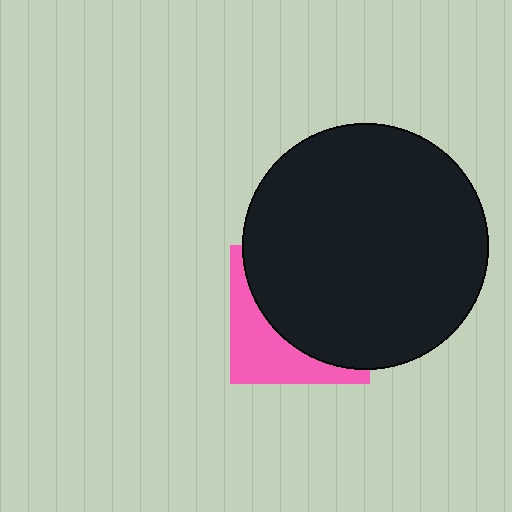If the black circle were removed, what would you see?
You would see the complete pink square.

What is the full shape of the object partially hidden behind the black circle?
The partially hidden object is a pink square.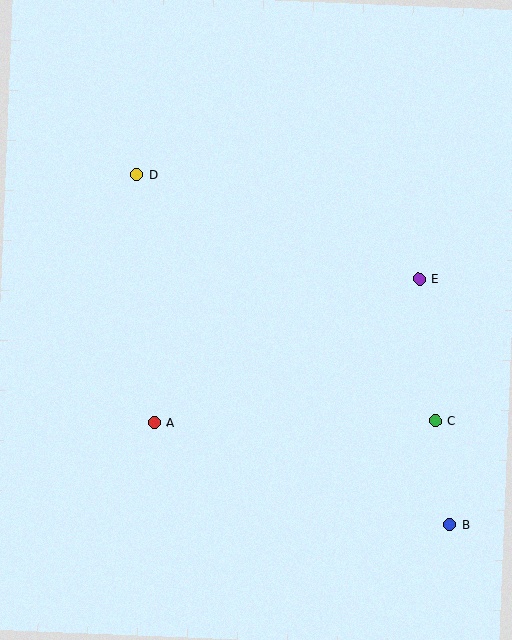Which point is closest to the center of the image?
Point A at (154, 422) is closest to the center.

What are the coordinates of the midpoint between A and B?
The midpoint between A and B is at (302, 473).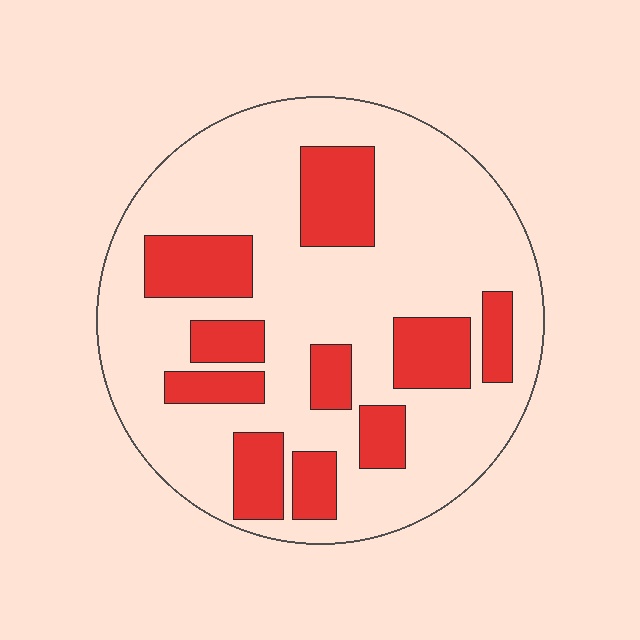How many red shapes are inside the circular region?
10.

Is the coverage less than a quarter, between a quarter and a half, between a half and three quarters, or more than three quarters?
Between a quarter and a half.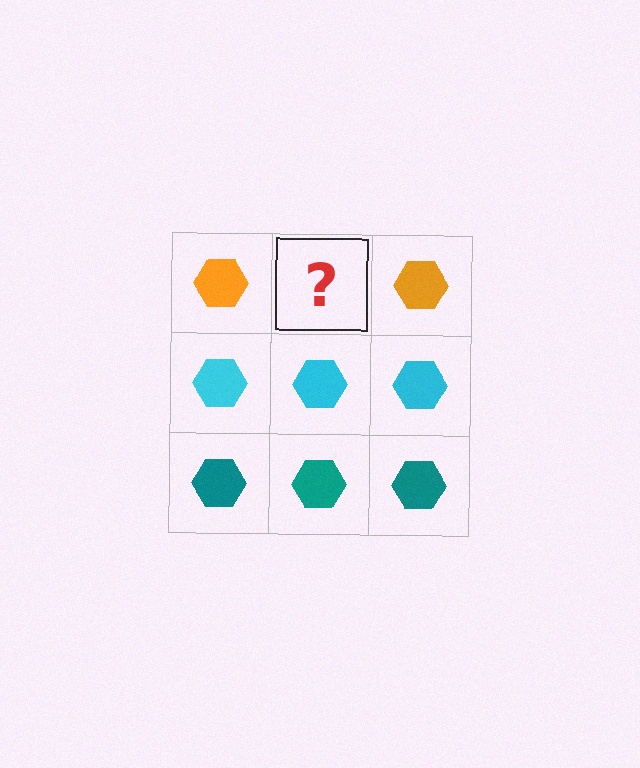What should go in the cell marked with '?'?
The missing cell should contain an orange hexagon.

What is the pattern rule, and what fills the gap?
The rule is that each row has a consistent color. The gap should be filled with an orange hexagon.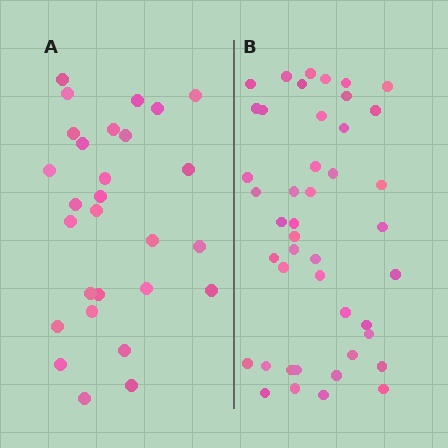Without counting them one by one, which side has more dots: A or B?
Region B (the right region) has more dots.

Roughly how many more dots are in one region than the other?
Region B has approximately 15 more dots than region A.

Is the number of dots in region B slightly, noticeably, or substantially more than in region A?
Region B has substantially more. The ratio is roughly 1.6 to 1.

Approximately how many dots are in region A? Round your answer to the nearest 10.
About 30 dots. (The exact count is 28, which rounds to 30.)